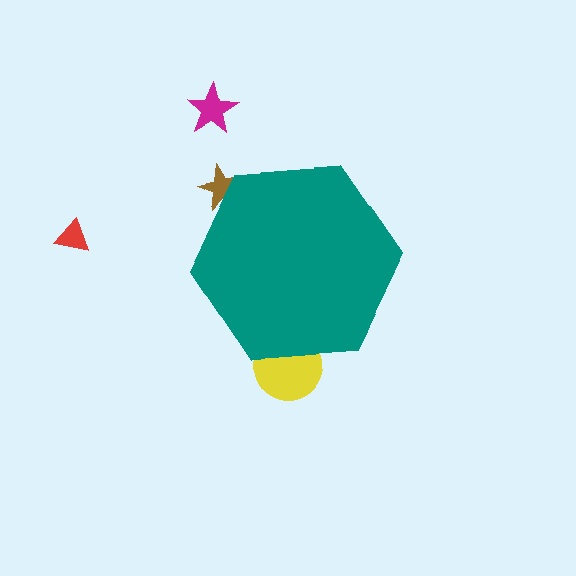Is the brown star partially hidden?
Yes, the brown star is partially hidden behind the teal hexagon.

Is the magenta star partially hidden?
No, the magenta star is fully visible.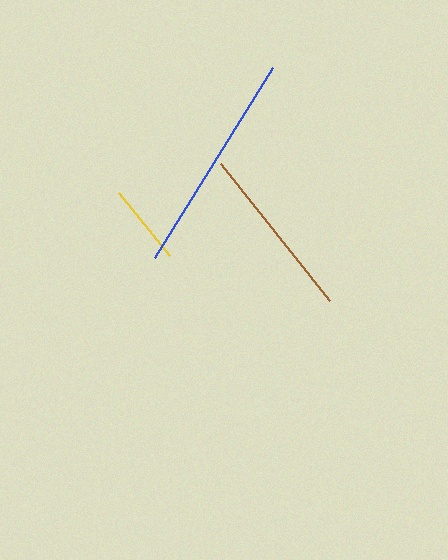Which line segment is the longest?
The blue line is the longest at approximately 224 pixels.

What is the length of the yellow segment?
The yellow segment is approximately 81 pixels long.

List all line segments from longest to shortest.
From longest to shortest: blue, brown, yellow.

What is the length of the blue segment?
The blue segment is approximately 224 pixels long.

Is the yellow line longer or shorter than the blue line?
The blue line is longer than the yellow line.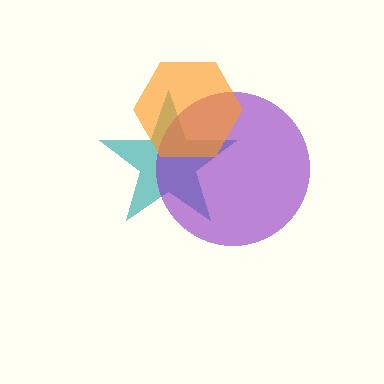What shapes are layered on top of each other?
The layered shapes are: a teal star, a purple circle, an orange hexagon.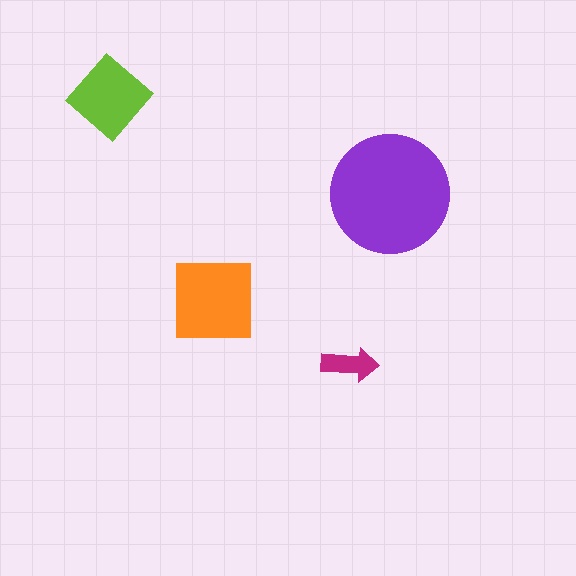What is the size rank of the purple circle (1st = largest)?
1st.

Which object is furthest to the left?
The lime diamond is leftmost.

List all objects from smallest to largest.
The magenta arrow, the lime diamond, the orange square, the purple circle.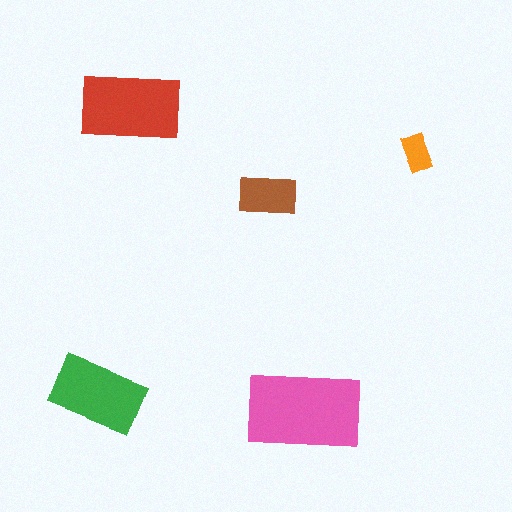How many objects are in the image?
There are 5 objects in the image.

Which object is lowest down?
The pink rectangle is bottommost.